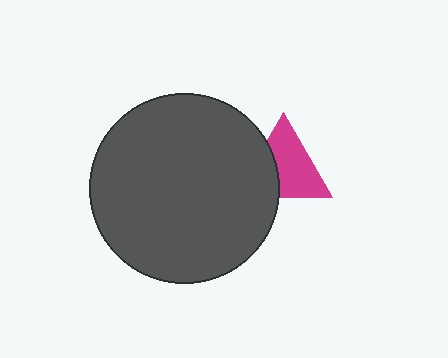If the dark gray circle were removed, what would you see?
You would see the complete magenta triangle.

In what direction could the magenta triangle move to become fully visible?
The magenta triangle could move right. That would shift it out from behind the dark gray circle entirely.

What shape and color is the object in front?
The object in front is a dark gray circle.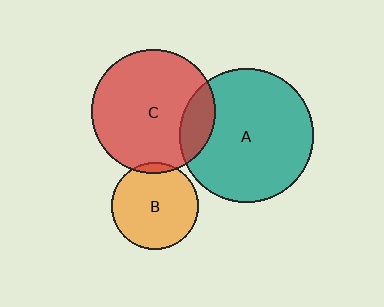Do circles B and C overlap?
Yes.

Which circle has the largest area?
Circle A (teal).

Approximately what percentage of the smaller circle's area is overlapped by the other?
Approximately 5%.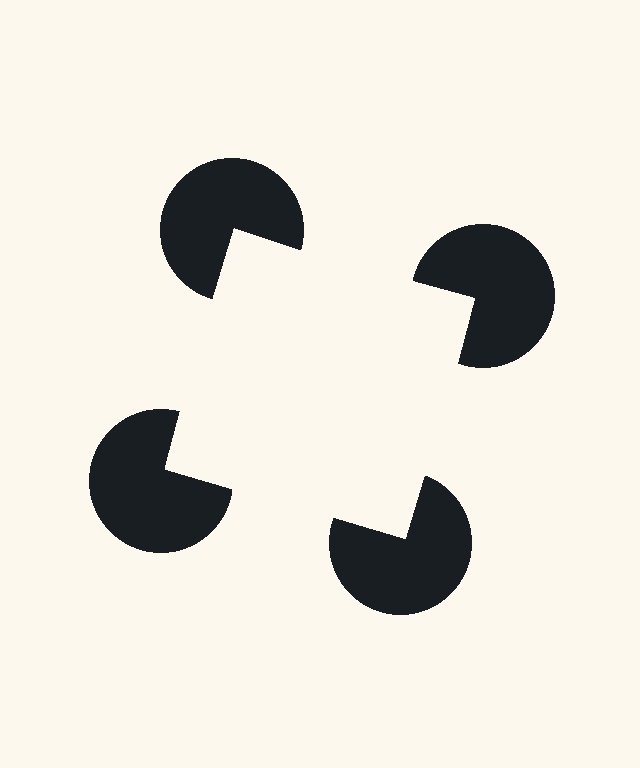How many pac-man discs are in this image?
There are 4 — one at each vertex of the illusory square.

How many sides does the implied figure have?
4 sides.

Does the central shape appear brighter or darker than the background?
It typically appears slightly brighter than the background, even though no actual brightness change is drawn.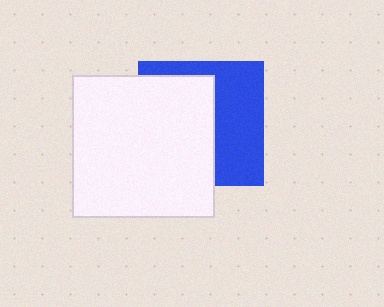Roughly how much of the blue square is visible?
About half of it is visible (roughly 45%).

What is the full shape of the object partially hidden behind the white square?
The partially hidden object is a blue square.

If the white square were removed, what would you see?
You would see the complete blue square.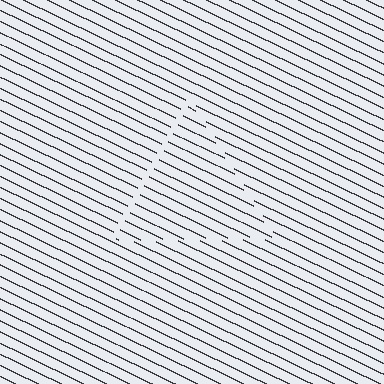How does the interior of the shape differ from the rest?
The interior of the shape contains the same grating, shifted by half a period — the contour is defined by the phase discontinuity where line-ends from the inner and outer gratings abut.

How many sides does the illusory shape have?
3 sides — the line-ends trace a triangle.